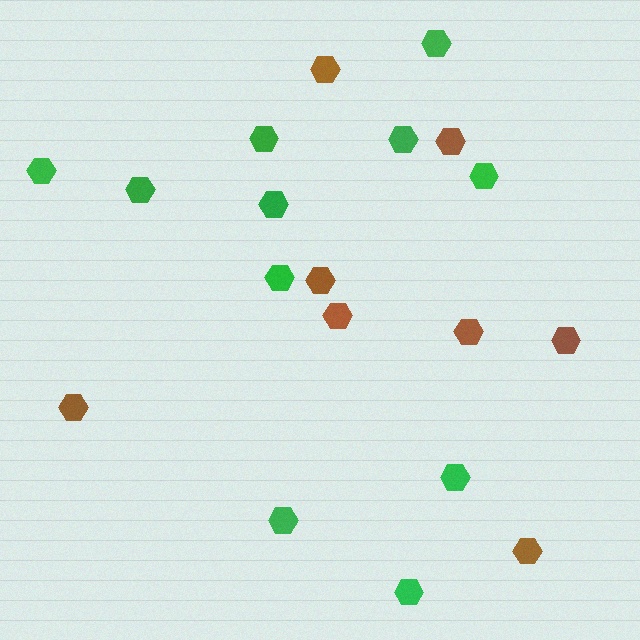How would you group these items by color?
There are 2 groups: one group of brown hexagons (8) and one group of green hexagons (11).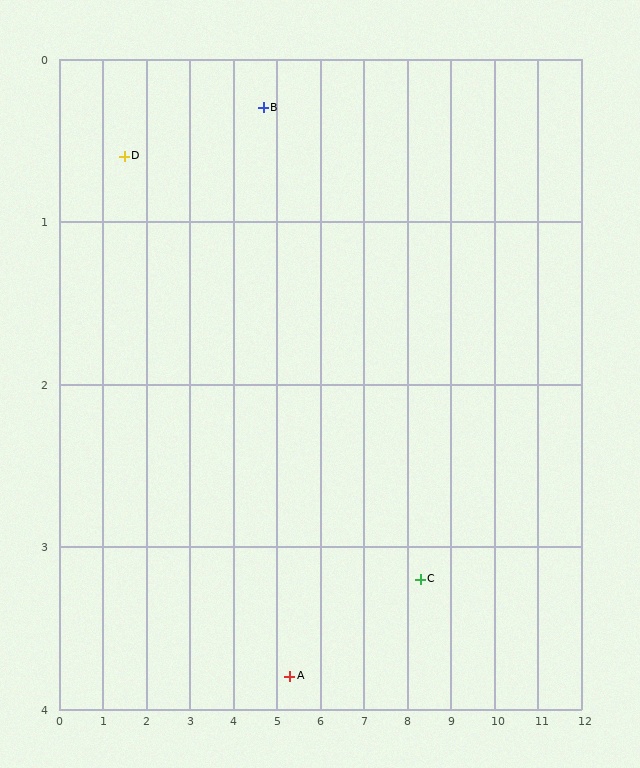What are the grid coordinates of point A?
Point A is at approximately (5.3, 3.8).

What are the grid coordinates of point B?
Point B is at approximately (4.7, 0.3).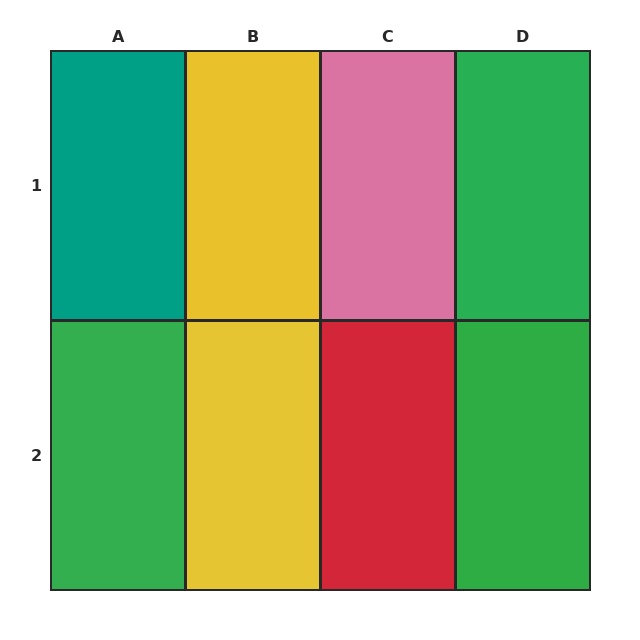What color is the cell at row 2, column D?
Green.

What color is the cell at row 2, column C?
Red.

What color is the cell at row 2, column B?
Yellow.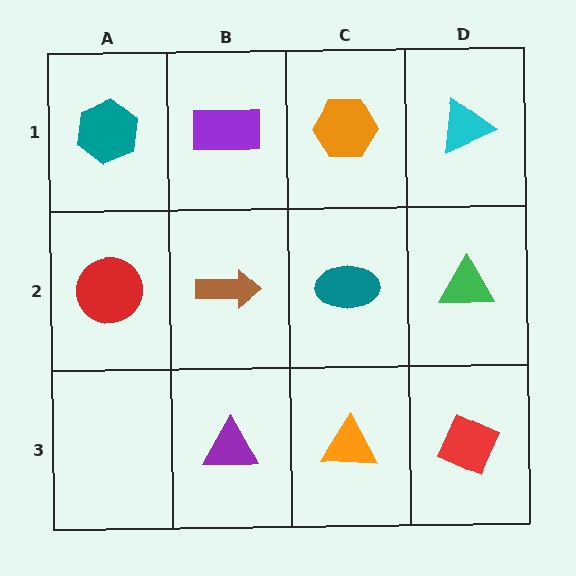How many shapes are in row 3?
3 shapes.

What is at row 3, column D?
A red diamond.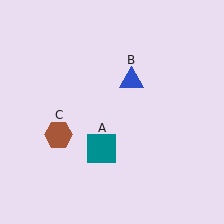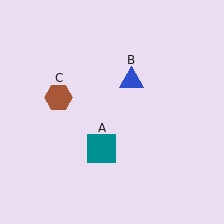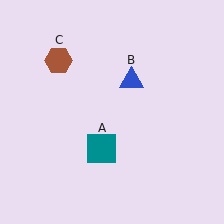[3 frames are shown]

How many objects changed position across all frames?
1 object changed position: brown hexagon (object C).